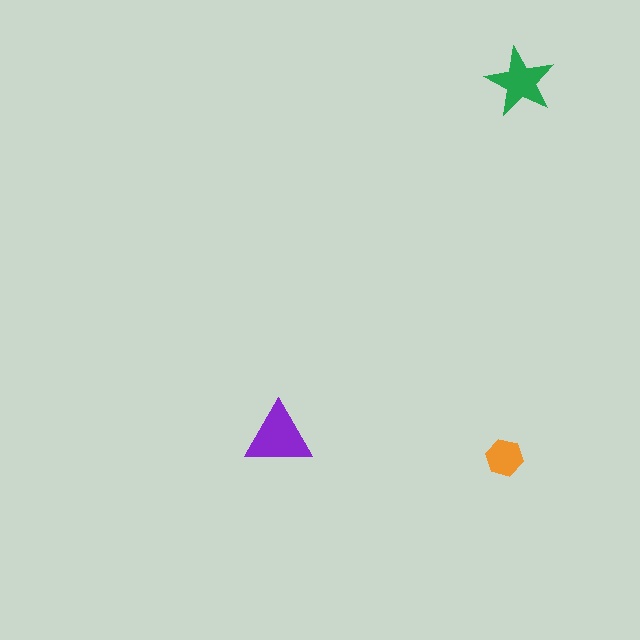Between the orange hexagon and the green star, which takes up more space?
The green star.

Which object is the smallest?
The orange hexagon.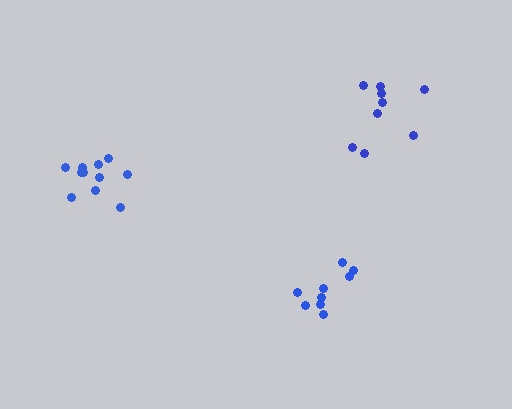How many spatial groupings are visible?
There are 3 spatial groupings.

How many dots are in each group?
Group 1: 11 dots, Group 2: 9 dots, Group 3: 9 dots (29 total).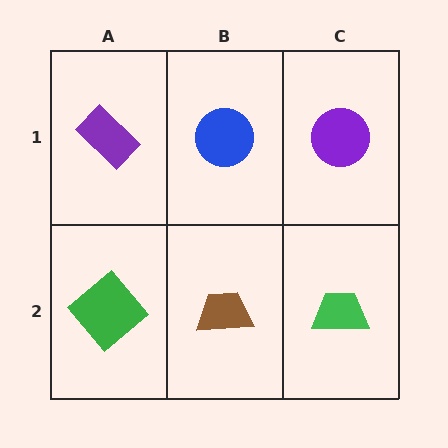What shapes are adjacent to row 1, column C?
A green trapezoid (row 2, column C), a blue circle (row 1, column B).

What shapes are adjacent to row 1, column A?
A green diamond (row 2, column A), a blue circle (row 1, column B).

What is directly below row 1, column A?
A green diamond.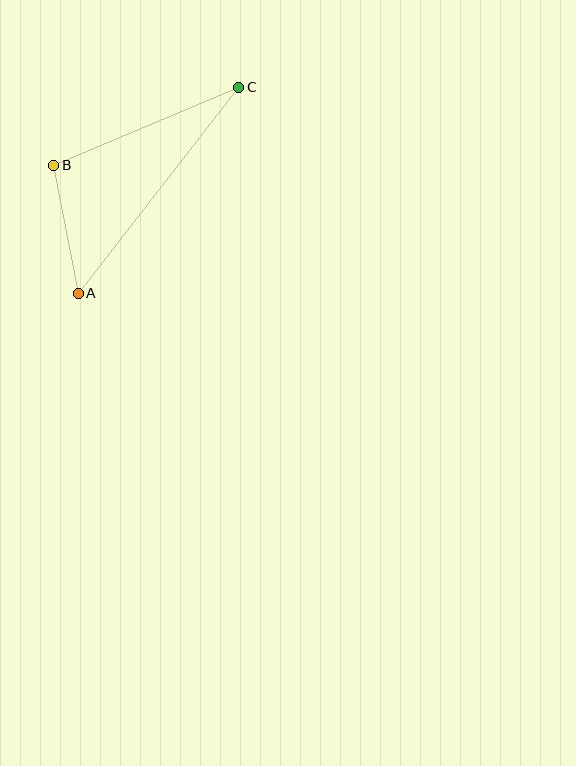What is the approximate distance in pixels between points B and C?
The distance between B and C is approximately 201 pixels.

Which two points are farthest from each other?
Points A and C are farthest from each other.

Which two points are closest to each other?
Points A and B are closest to each other.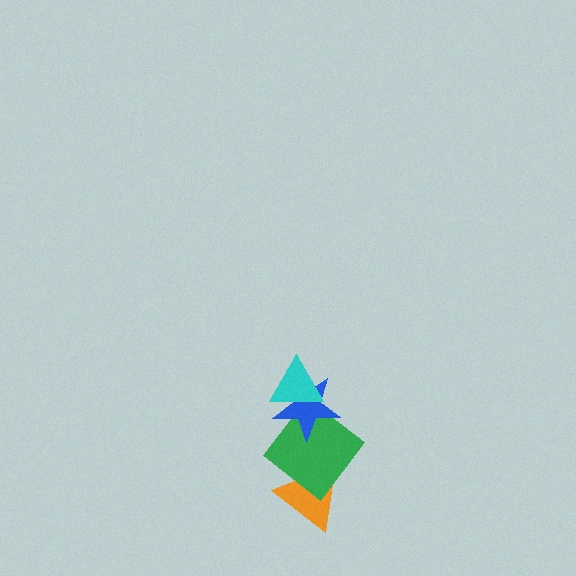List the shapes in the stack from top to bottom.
From top to bottom: the cyan triangle, the blue star, the green diamond, the orange triangle.